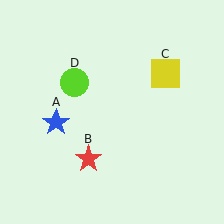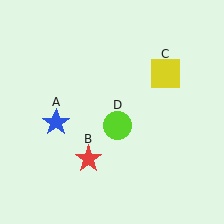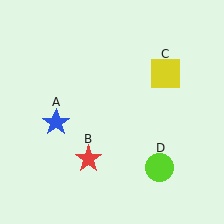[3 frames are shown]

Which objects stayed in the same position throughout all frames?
Blue star (object A) and red star (object B) and yellow square (object C) remained stationary.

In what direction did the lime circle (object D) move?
The lime circle (object D) moved down and to the right.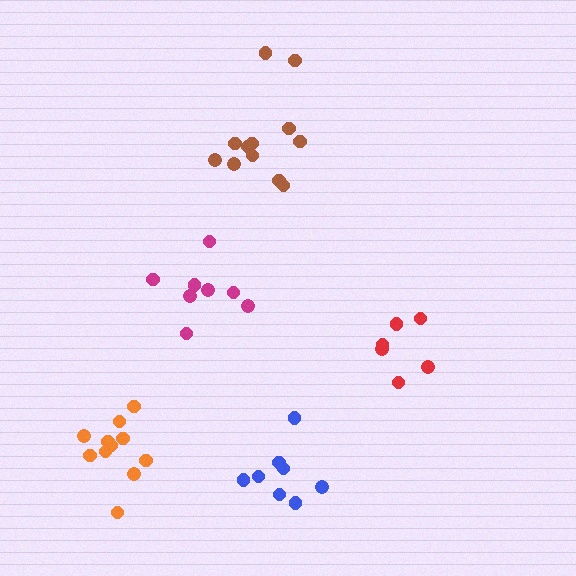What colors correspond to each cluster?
The clusters are colored: orange, magenta, brown, red, blue.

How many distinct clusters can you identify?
There are 5 distinct clusters.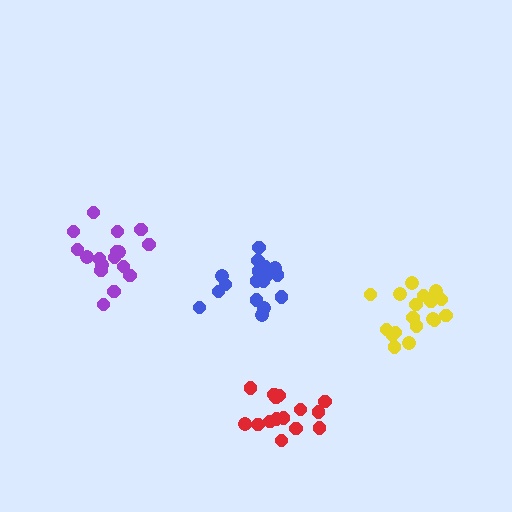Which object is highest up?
The purple cluster is topmost.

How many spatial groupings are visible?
There are 4 spatial groupings.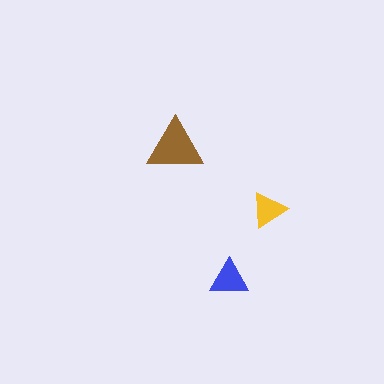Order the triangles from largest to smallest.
the brown one, the blue one, the yellow one.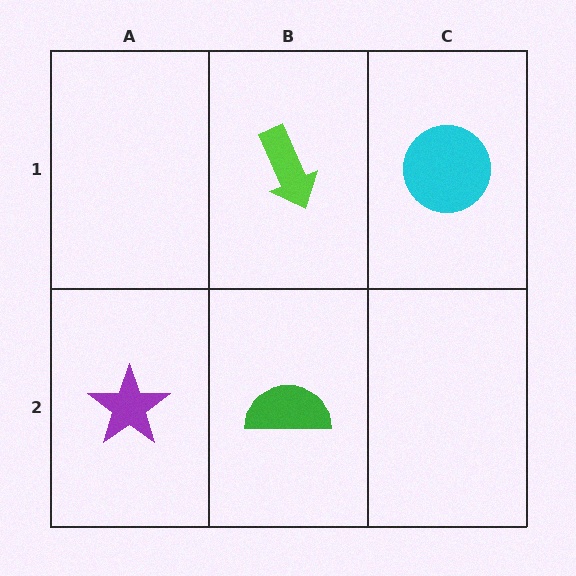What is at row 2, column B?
A green semicircle.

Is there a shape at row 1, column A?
No, that cell is empty.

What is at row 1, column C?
A cyan circle.